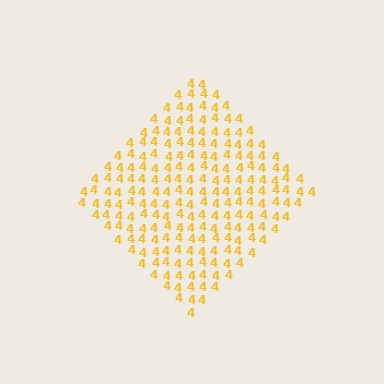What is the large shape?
The large shape is a diamond.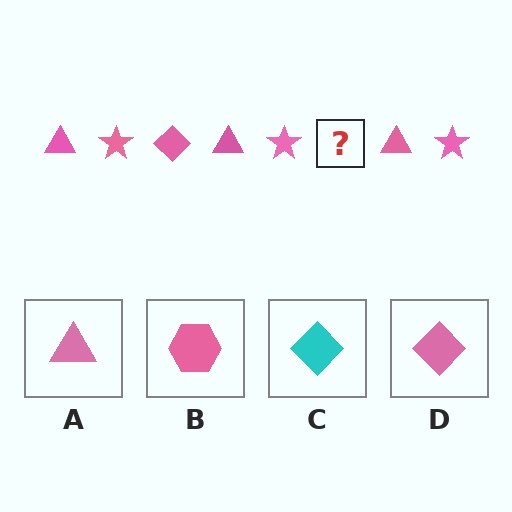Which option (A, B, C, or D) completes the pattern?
D.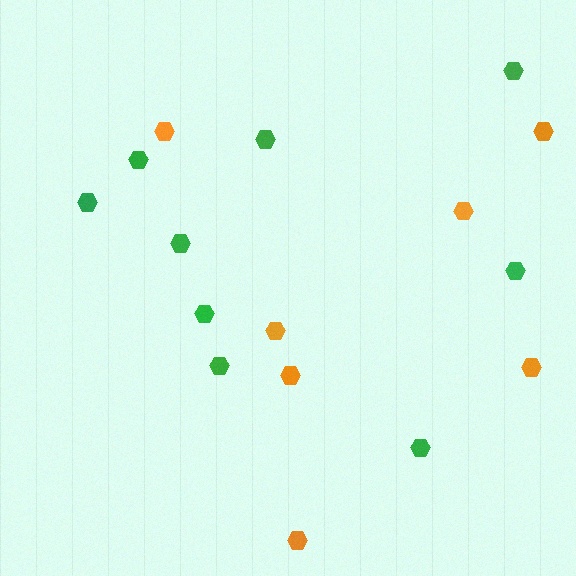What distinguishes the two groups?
There are 2 groups: one group of orange hexagons (7) and one group of green hexagons (9).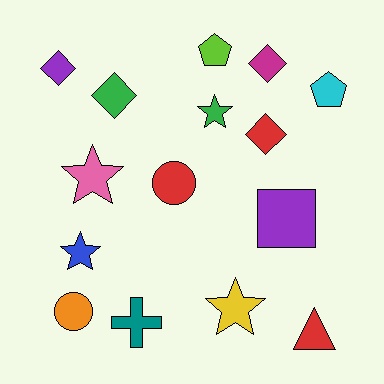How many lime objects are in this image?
There is 1 lime object.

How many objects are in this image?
There are 15 objects.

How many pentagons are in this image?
There are 2 pentagons.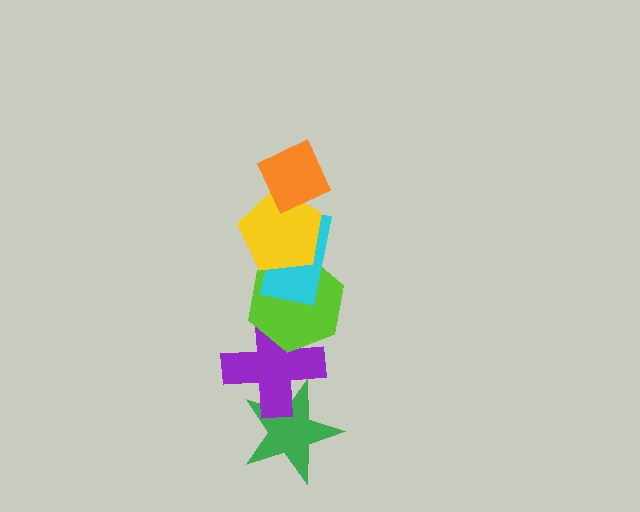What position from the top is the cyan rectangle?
The cyan rectangle is 3rd from the top.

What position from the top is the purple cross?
The purple cross is 5th from the top.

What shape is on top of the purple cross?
The lime hexagon is on top of the purple cross.